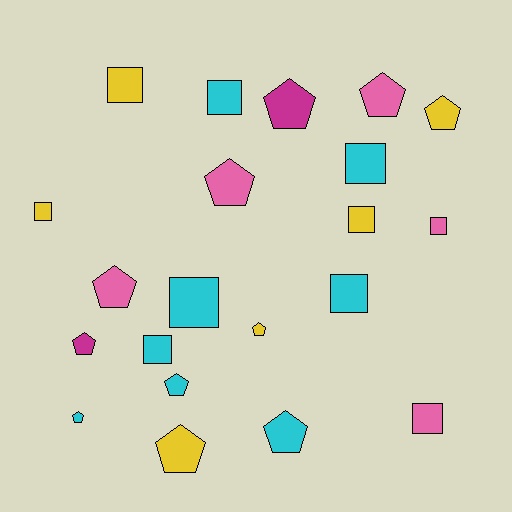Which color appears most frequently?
Cyan, with 8 objects.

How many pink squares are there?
There are 2 pink squares.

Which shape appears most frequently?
Pentagon, with 11 objects.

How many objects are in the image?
There are 21 objects.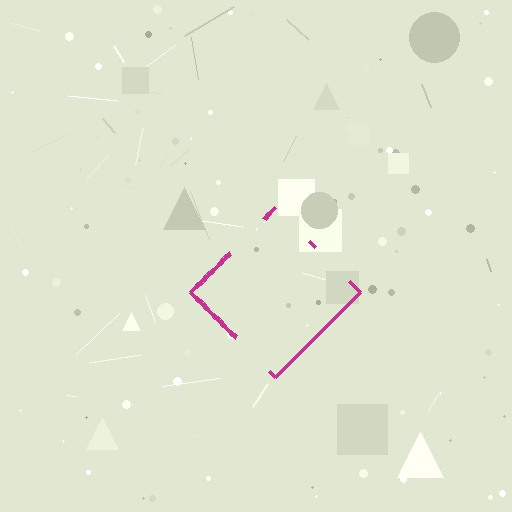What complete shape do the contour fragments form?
The contour fragments form a diamond.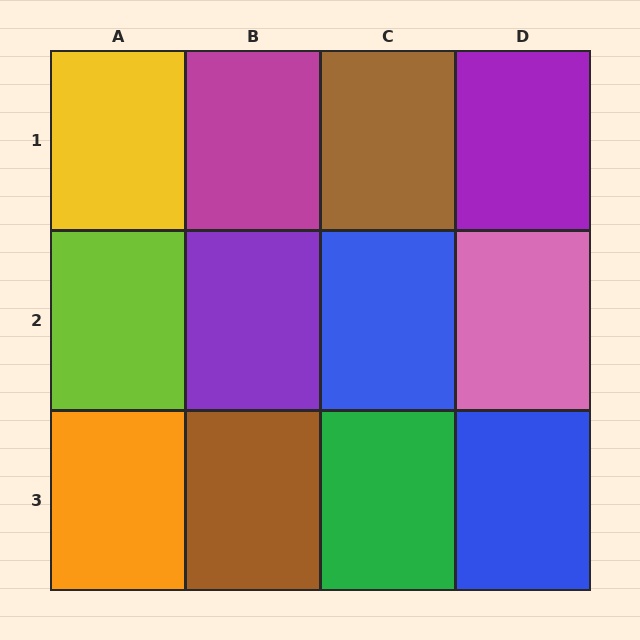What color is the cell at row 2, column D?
Pink.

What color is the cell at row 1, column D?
Purple.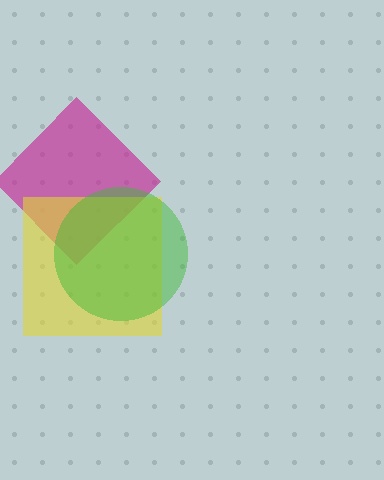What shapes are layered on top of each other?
The layered shapes are: a magenta diamond, a yellow square, a green circle.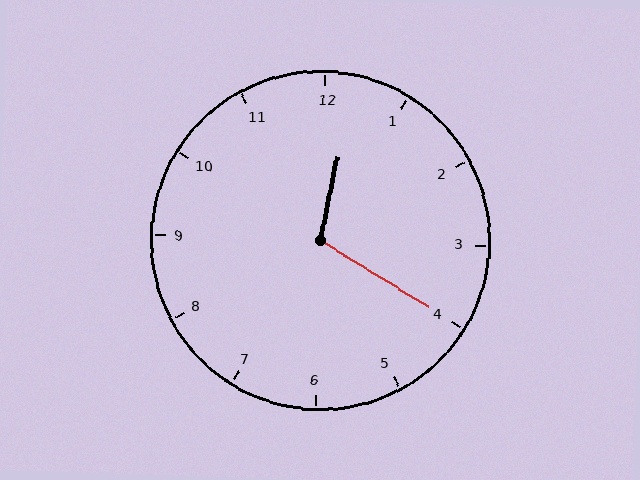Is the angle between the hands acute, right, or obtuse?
It is obtuse.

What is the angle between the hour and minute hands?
Approximately 110 degrees.